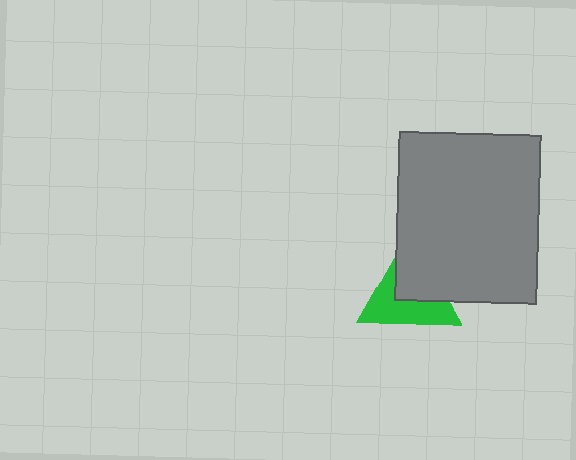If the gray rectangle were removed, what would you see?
You would see the complete green triangle.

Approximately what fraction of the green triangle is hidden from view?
Roughly 46% of the green triangle is hidden behind the gray rectangle.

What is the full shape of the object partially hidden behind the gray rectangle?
The partially hidden object is a green triangle.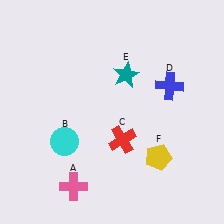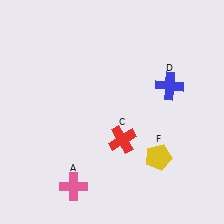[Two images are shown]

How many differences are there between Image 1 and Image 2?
There are 2 differences between the two images.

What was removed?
The teal star (E), the cyan circle (B) were removed in Image 2.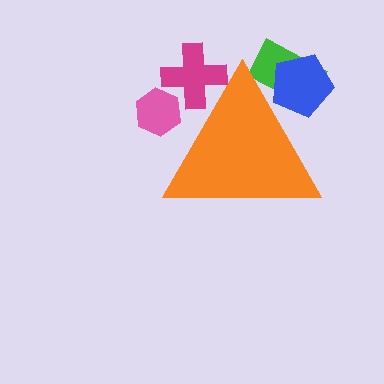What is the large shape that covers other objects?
An orange triangle.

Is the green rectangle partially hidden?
Yes, the green rectangle is partially hidden behind the orange triangle.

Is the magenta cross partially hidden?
Yes, the magenta cross is partially hidden behind the orange triangle.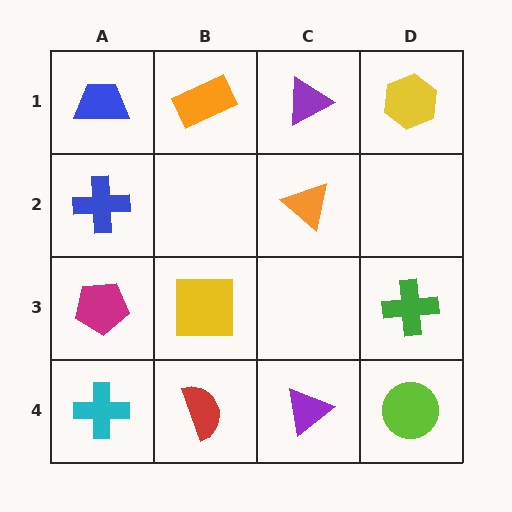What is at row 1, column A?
A blue trapezoid.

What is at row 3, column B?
A yellow square.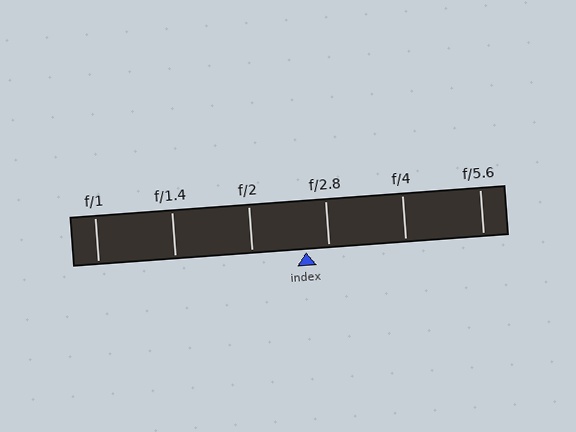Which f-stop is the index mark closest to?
The index mark is closest to f/2.8.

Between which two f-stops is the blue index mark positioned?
The index mark is between f/2 and f/2.8.